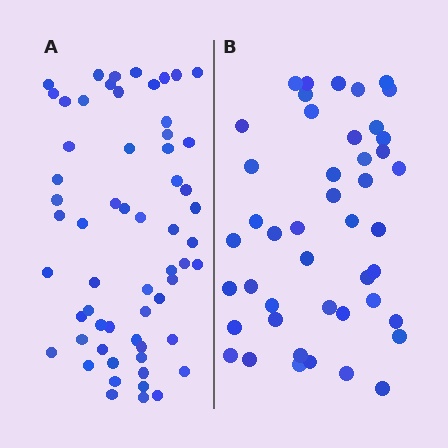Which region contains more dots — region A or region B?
Region A (the left region) has more dots.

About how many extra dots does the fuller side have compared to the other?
Region A has approximately 15 more dots than region B.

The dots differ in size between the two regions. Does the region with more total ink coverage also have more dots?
No. Region B has more total ink coverage because its dots are larger, but region A actually contains more individual dots. Total area can be misleading — the number of items is what matters here.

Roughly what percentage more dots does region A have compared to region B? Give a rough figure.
About 35% more.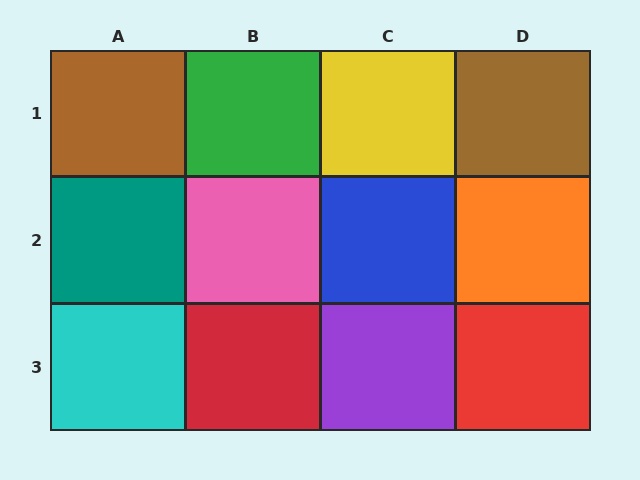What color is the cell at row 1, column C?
Yellow.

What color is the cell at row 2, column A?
Teal.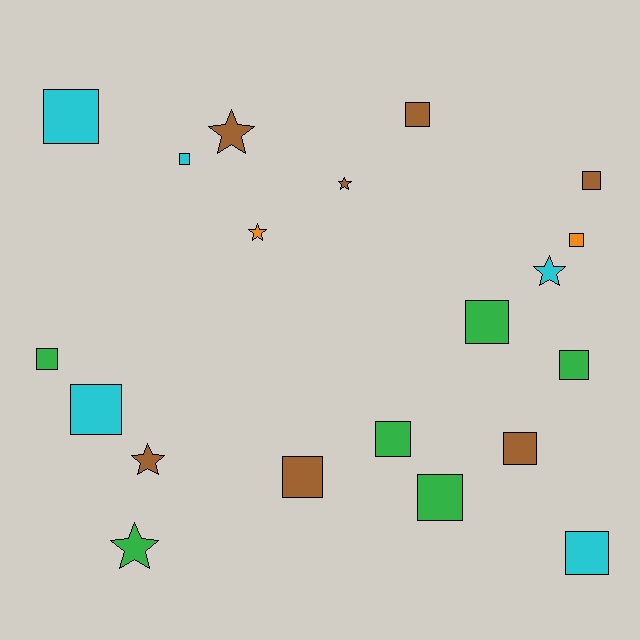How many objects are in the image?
There are 20 objects.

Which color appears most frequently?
Brown, with 7 objects.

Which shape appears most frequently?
Square, with 14 objects.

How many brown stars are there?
There are 3 brown stars.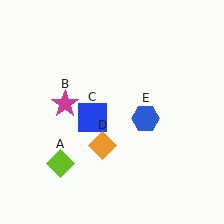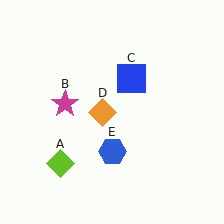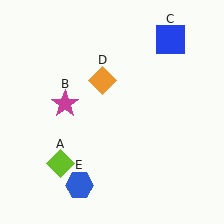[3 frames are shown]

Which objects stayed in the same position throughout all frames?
Lime diamond (object A) and magenta star (object B) remained stationary.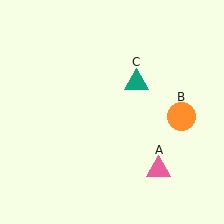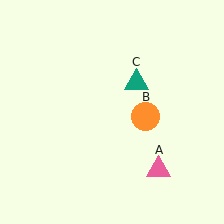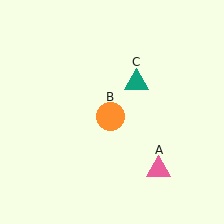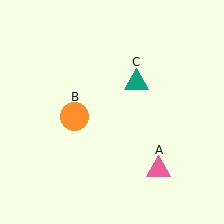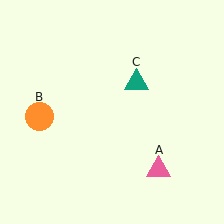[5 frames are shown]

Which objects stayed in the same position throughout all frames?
Pink triangle (object A) and teal triangle (object C) remained stationary.